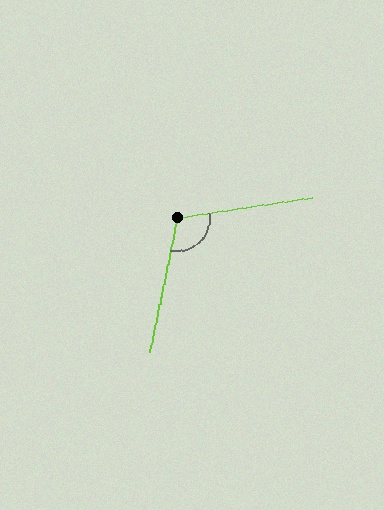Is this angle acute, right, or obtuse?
It is obtuse.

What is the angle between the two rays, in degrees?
Approximately 110 degrees.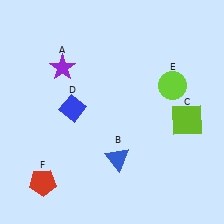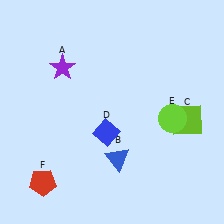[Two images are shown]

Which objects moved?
The objects that moved are: the blue diamond (D), the lime circle (E).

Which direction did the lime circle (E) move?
The lime circle (E) moved down.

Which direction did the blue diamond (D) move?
The blue diamond (D) moved right.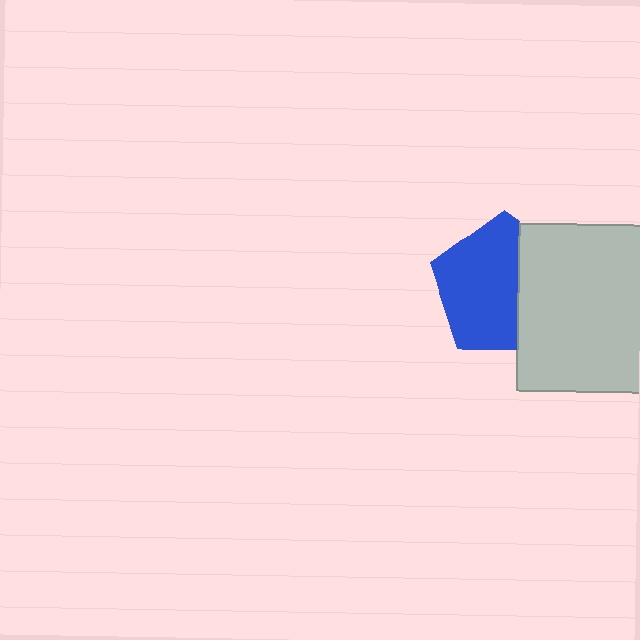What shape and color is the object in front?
The object in front is a light gray square.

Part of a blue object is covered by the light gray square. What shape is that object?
It is a pentagon.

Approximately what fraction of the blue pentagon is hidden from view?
Roughly 36% of the blue pentagon is hidden behind the light gray square.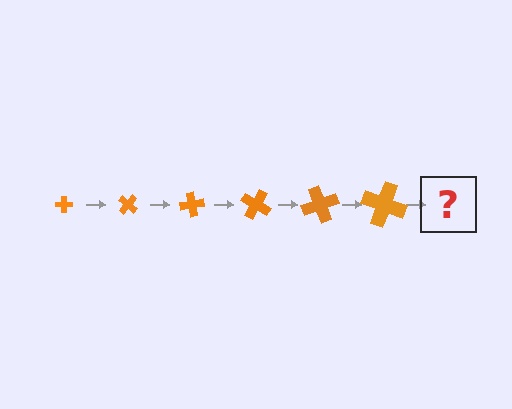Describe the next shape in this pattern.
It should be a cross, larger than the previous one and rotated 240 degrees from the start.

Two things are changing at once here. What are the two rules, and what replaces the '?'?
The two rules are that the cross grows larger each step and it rotates 40 degrees each step. The '?' should be a cross, larger than the previous one and rotated 240 degrees from the start.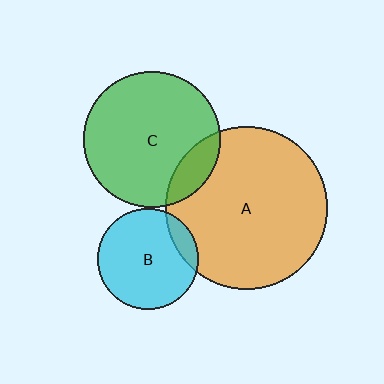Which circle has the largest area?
Circle A (orange).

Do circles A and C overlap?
Yes.